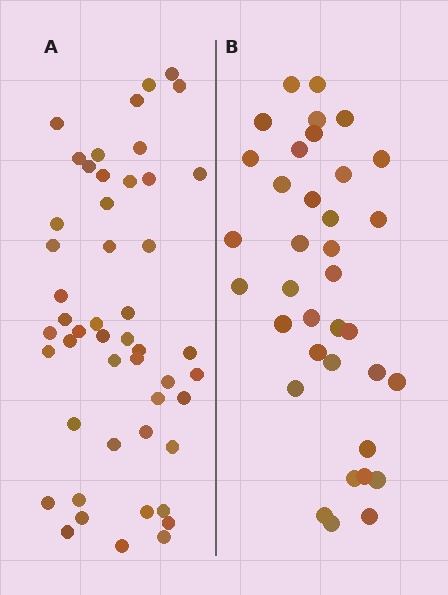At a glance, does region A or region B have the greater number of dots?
Region A (the left region) has more dots.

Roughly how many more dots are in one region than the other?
Region A has approximately 15 more dots than region B.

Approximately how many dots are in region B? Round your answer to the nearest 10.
About 40 dots. (The exact count is 36, which rounds to 40.)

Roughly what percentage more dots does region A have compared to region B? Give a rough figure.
About 35% more.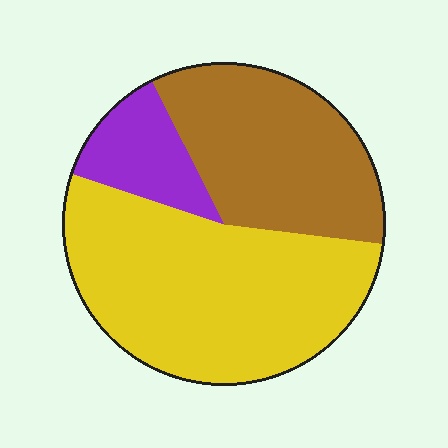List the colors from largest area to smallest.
From largest to smallest: yellow, brown, purple.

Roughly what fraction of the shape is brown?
Brown covers 34% of the shape.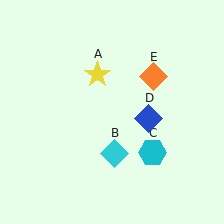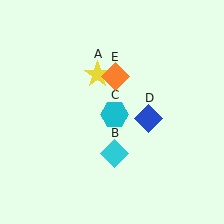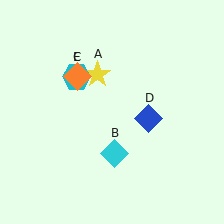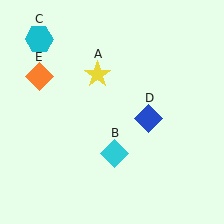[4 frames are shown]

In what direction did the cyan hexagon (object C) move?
The cyan hexagon (object C) moved up and to the left.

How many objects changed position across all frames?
2 objects changed position: cyan hexagon (object C), orange diamond (object E).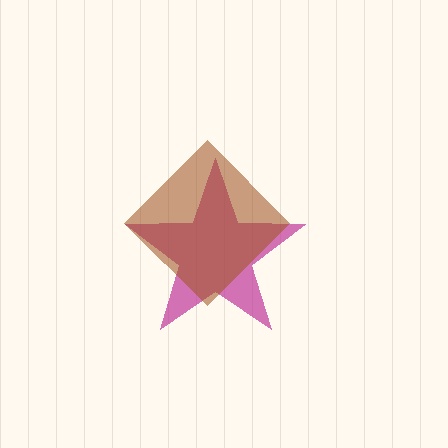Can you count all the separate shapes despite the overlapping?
Yes, there are 2 separate shapes.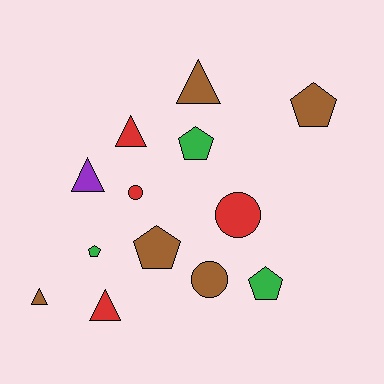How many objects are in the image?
There are 13 objects.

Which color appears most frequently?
Brown, with 5 objects.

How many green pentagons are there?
There are 3 green pentagons.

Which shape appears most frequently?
Pentagon, with 5 objects.